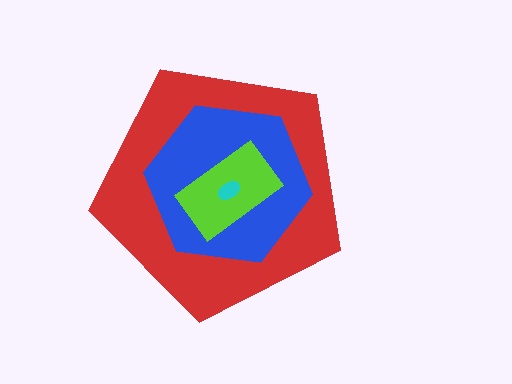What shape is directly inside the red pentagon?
The blue hexagon.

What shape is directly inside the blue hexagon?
The lime rectangle.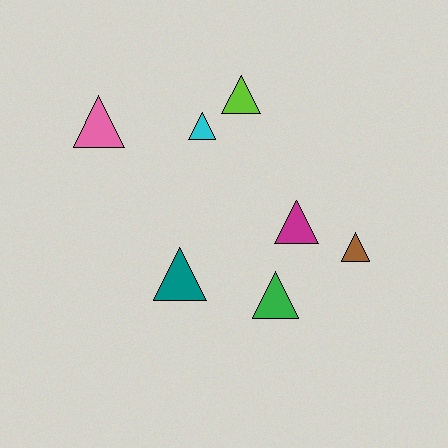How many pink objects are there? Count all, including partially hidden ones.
There is 1 pink object.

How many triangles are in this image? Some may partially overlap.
There are 7 triangles.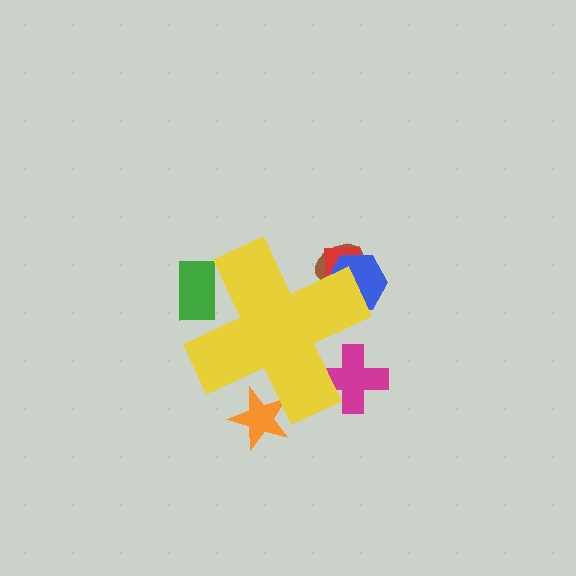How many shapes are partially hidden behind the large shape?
6 shapes are partially hidden.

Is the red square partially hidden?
Yes, the red square is partially hidden behind the yellow cross.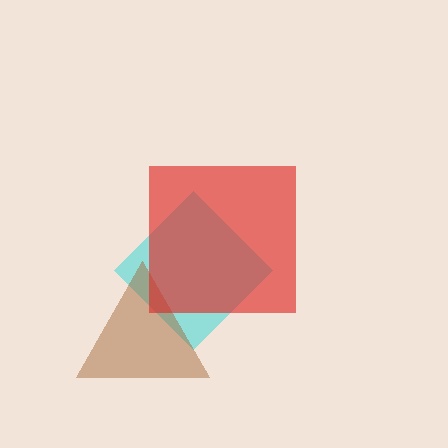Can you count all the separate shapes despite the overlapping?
Yes, there are 3 separate shapes.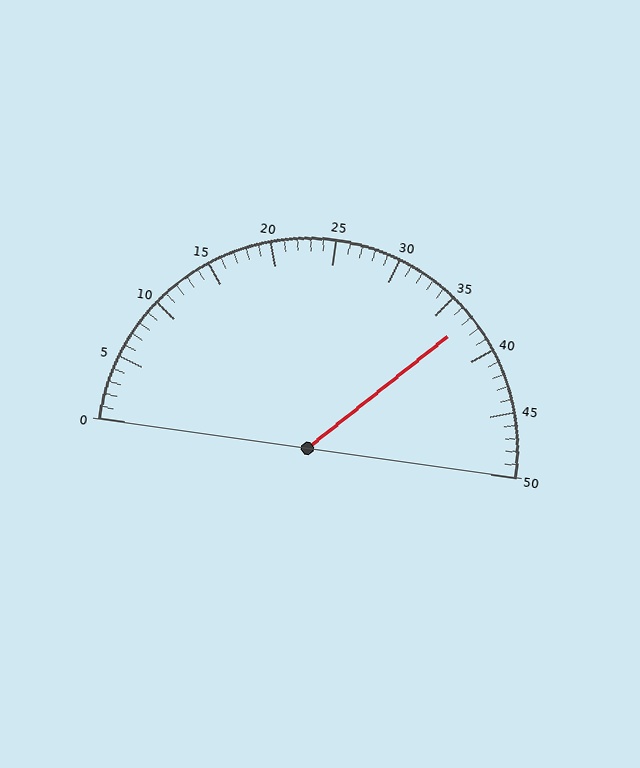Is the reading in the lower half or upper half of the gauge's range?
The reading is in the upper half of the range (0 to 50).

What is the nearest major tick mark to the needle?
The nearest major tick mark is 35.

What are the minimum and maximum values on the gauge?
The gauge ranges from 0 to 50.